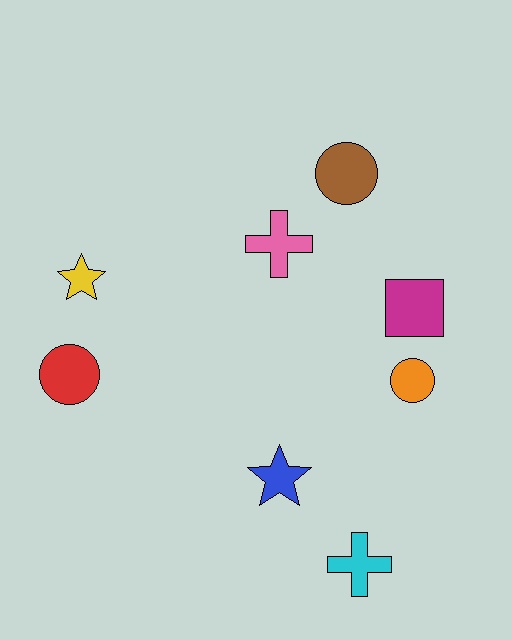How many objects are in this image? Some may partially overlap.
There are 8 objects.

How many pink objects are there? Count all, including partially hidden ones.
There is 1 pink object.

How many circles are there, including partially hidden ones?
There are 3 circles.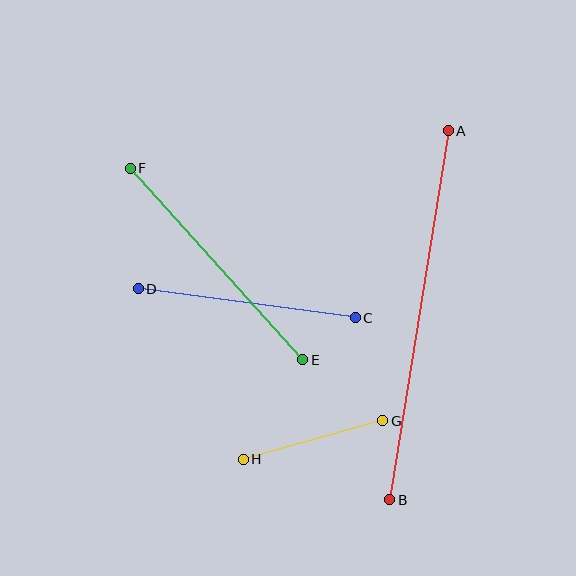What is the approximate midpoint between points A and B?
The midpoint is at approximately (419, 315) pixels.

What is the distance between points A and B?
The distance is approximately 373 pixels.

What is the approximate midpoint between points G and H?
The midpoint is at approximately (313, 440) pixels.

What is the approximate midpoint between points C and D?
The midpoint is at approximately (247, 303) pixels.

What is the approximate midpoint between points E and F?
The midpoint is at approximately (216, 264) pixels.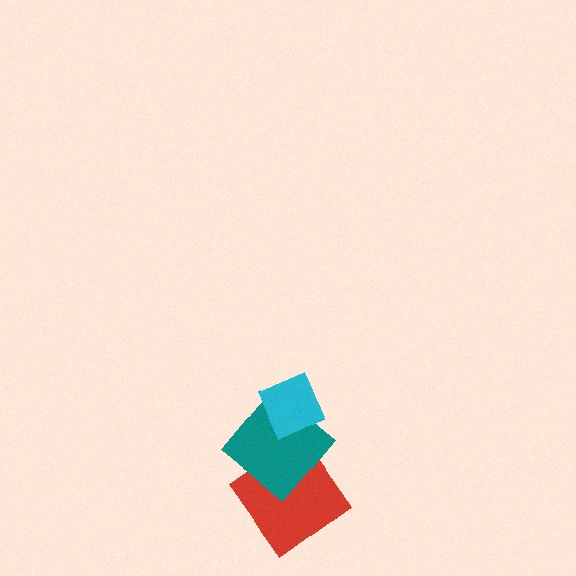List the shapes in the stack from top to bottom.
From top to bottom: the cyan diamond, the teal diamond, the red diamond.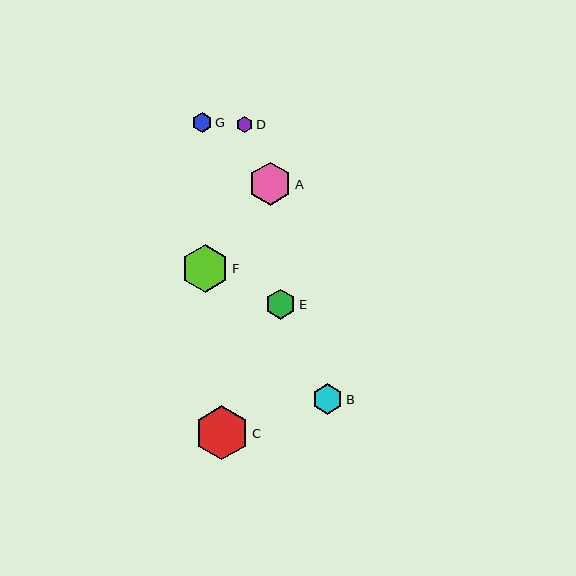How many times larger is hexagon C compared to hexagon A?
Hexagon C is approximately 1.3 times the size of hexagon A.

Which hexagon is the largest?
Hexagon C is the largest with a size of approximately 54 pixels.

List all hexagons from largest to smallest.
From largest to smallest: C, F, A, B, E, G, D.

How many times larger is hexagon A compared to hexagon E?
Hexagon A is approximately 1.4 times the size of hexagon E.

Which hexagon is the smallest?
Hexagon D is the smallest with a size of approximately 17 pixels.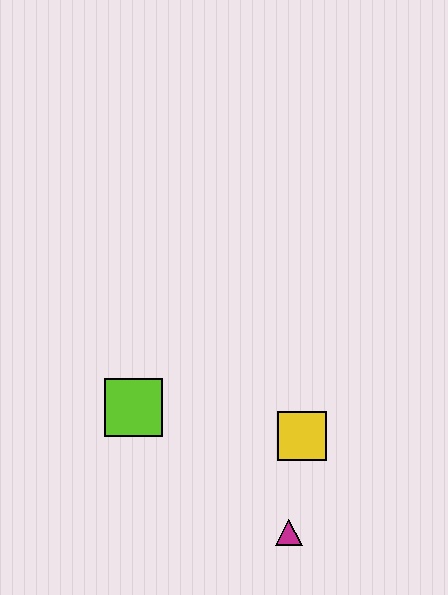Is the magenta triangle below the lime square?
Yes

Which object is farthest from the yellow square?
The lime square is farthest from the yellow square.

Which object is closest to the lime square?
The yellow square is closest to the lime square.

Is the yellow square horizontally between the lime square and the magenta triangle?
No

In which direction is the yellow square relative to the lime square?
The yellow square is to the right of the lime square.